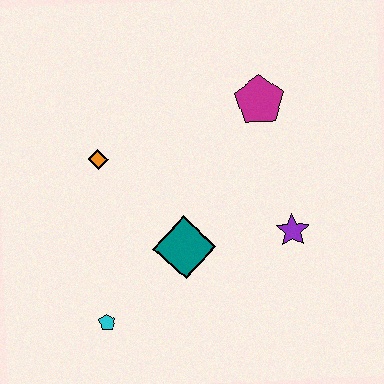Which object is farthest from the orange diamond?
The purple star is farthest from the orange diamond.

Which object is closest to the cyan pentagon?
The teal diamond is closest to the cyan pentagon.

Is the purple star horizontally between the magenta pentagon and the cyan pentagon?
No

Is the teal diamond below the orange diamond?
Yes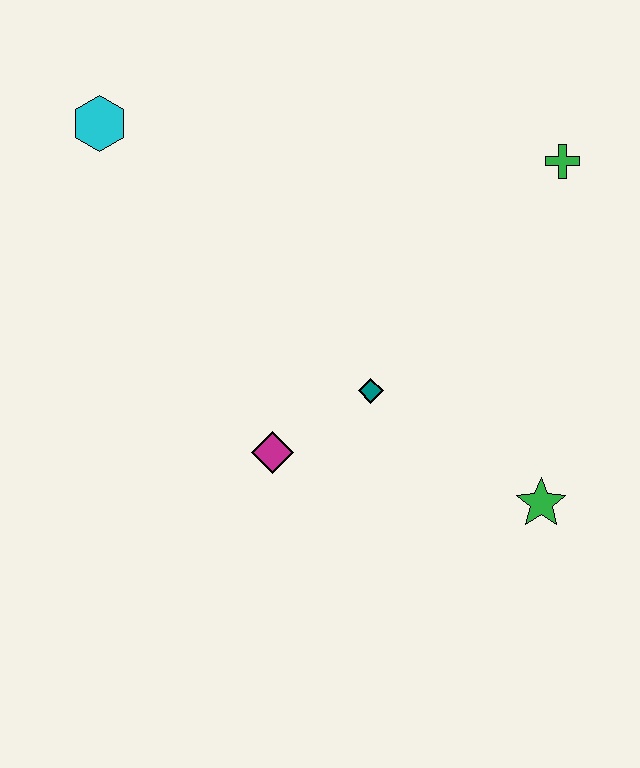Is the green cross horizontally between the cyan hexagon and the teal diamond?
No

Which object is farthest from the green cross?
The cyan hexagon is farthest from the green cross.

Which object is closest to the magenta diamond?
The teal diamond is closest to the magenta diamond.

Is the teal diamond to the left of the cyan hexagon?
No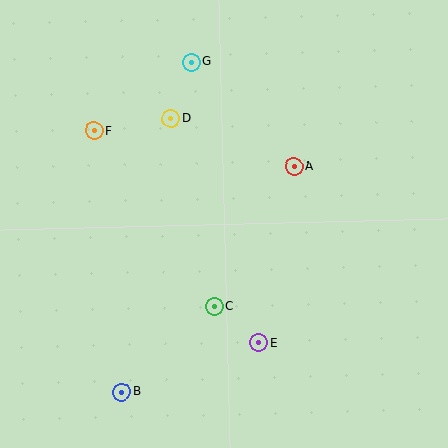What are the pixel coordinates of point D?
Point D is at (171, 119).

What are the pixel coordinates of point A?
Point A is at (294, 166).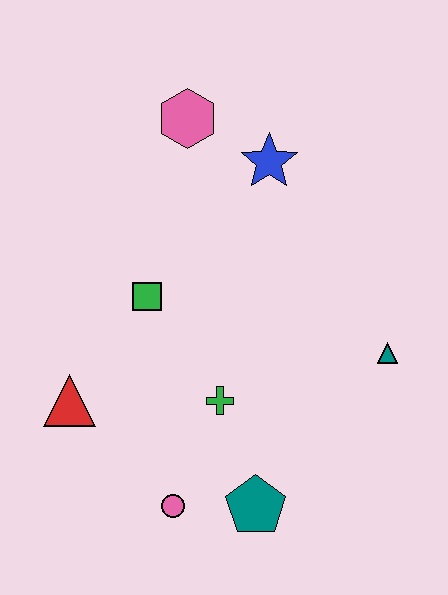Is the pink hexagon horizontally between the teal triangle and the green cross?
No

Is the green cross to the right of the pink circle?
Yes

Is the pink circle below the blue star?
Yes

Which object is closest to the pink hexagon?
The blue star is closest to the pink hexagon.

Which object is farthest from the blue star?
The pink circle is farthest from the blue star.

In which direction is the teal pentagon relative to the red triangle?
The teal pentagon is to the right of the red triangle.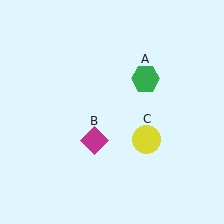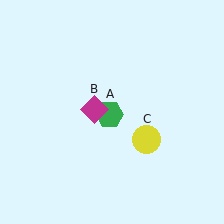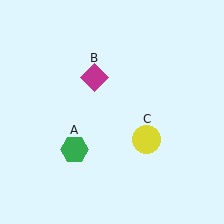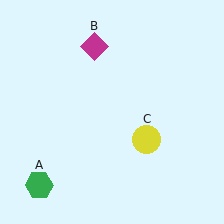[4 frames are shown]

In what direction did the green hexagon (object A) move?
The green hexagon (object A) moved down and to the left.